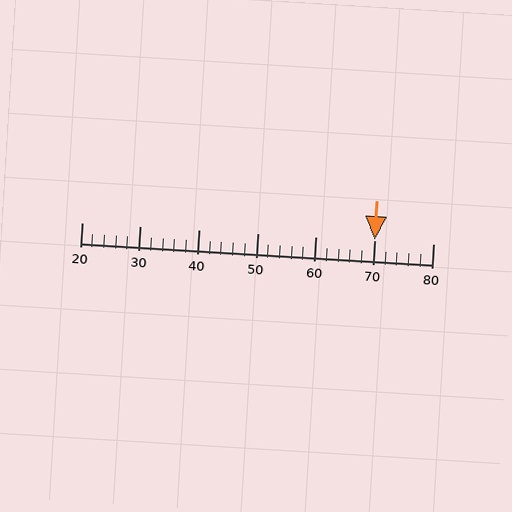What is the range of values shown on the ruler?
The ruler shows values from 20 to 80.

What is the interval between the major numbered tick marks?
The major tick marks are spaced 10 units apart.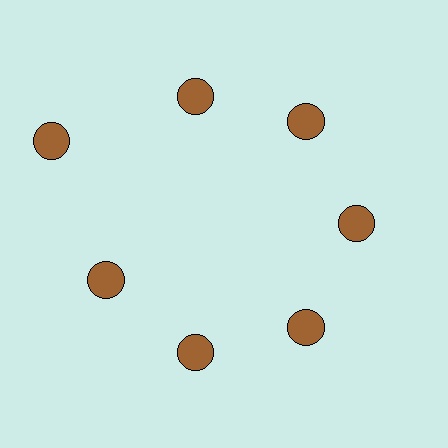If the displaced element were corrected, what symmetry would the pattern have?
It would have 7-fold rotational symmetry — the pattern would map onto itself every 51 degrees.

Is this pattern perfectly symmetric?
No. The 7 brown circles are arranged in a ring, but one element near the 10 o'clock position is pushed outward from the center, breaking the 7-fold rotational symmetry.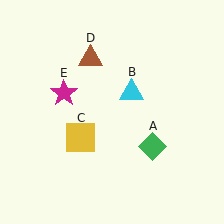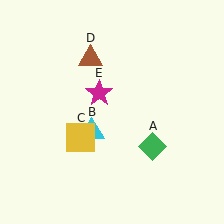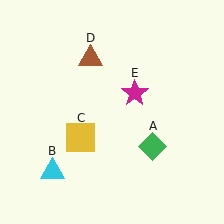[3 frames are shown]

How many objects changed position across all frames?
2 objects changed position: cyan triangle (object B), magenta star (object E).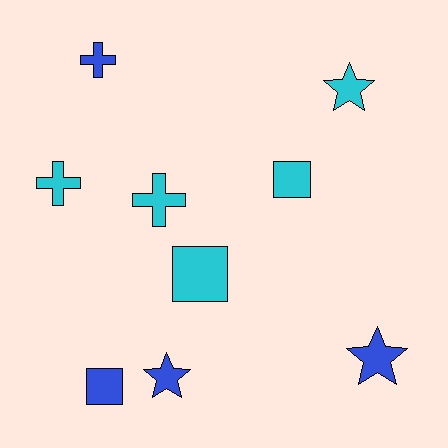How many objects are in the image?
There are 9 objects.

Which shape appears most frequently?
Star, with 3 objects.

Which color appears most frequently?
Cyan, with 5 objects.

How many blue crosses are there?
There is 1 blue cross.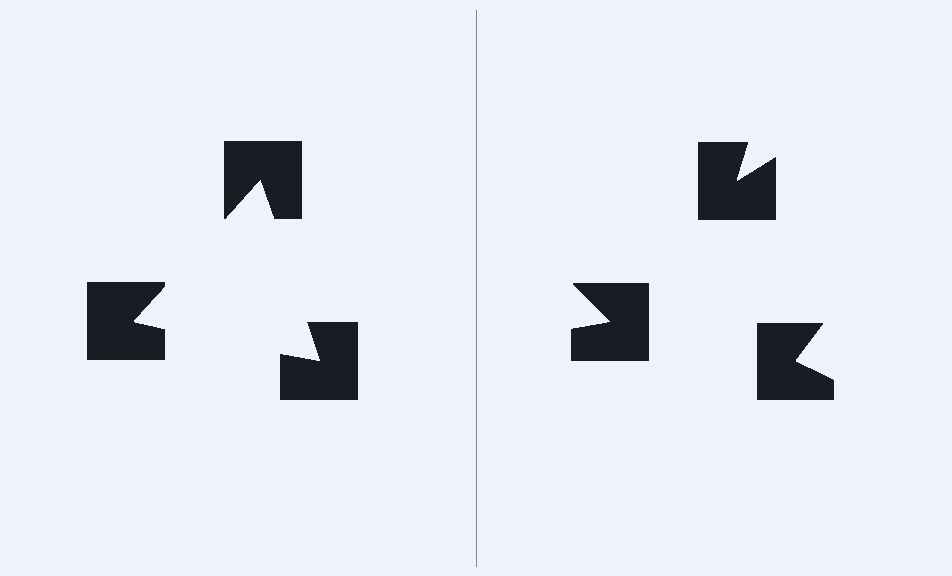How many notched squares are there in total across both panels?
6 — 3 on each side.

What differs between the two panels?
The notched squares are positioned identically on both sides; only the wedge orientations differ. On the left they align to a triangle; on the right they are misaligned.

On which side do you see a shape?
An illusory triangle appears on the left side. On the right side the wedge cuts are rotated, so no coherent shape forms.